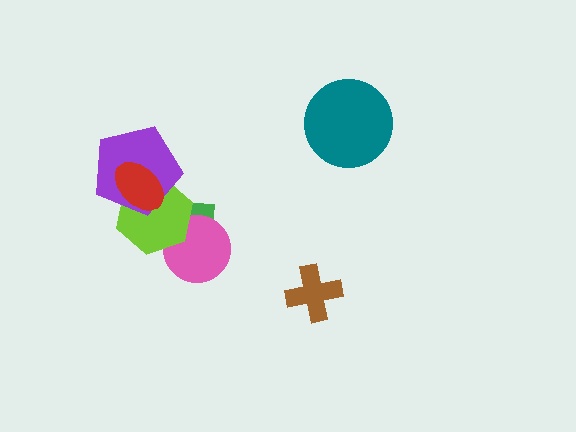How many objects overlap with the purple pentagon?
2 objects overlap with the purple pentagon.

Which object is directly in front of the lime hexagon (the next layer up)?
The purple pentagon is directly in front of the lime hexagon.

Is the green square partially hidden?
Yes, it is partially covered by another shape.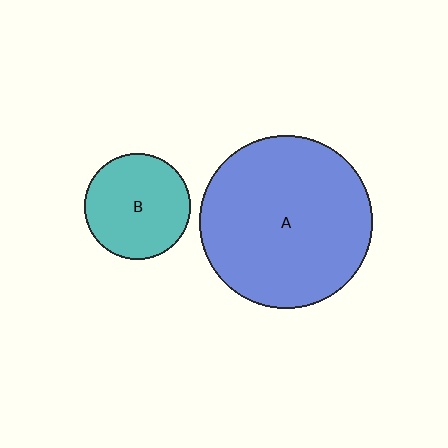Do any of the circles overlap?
No, none of the circles overlap.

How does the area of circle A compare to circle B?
Approximately 2.7 times.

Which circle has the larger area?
Circle A (blue).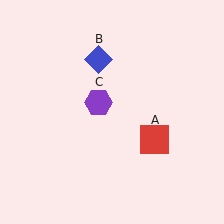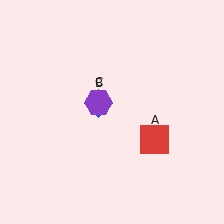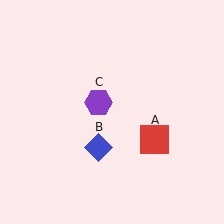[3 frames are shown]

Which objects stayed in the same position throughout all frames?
Red square (object A) and purple hexagon (object C) remained stationary.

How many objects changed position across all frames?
1 object changed position: blue diamond (object B).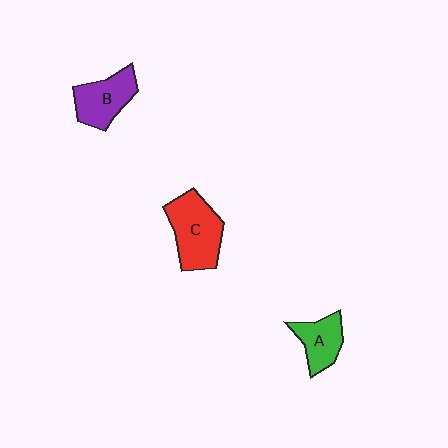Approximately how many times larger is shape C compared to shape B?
Approximately 1.3 times.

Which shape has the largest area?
Shape C (red).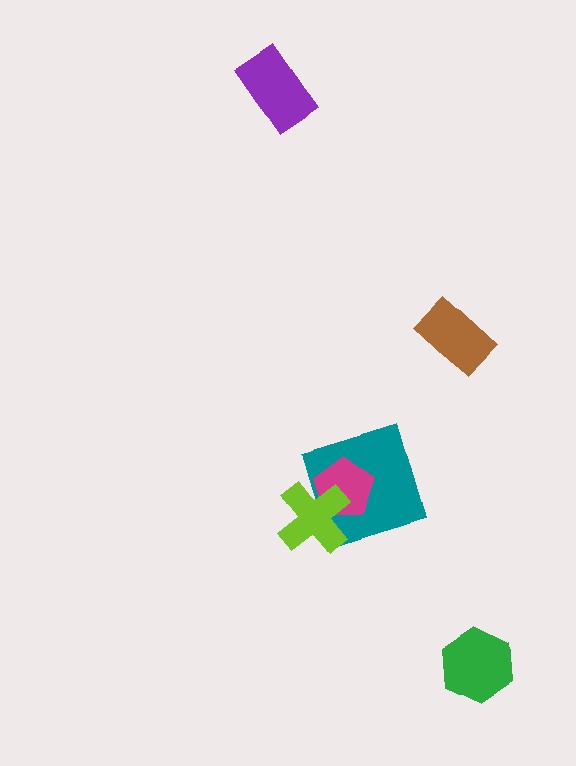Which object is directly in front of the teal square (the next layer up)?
The magenta pentagon is directly in front of the teal square.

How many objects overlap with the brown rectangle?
0 objects overlap with the brown rectangle.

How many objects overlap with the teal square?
2 objects overlap with the teal square.